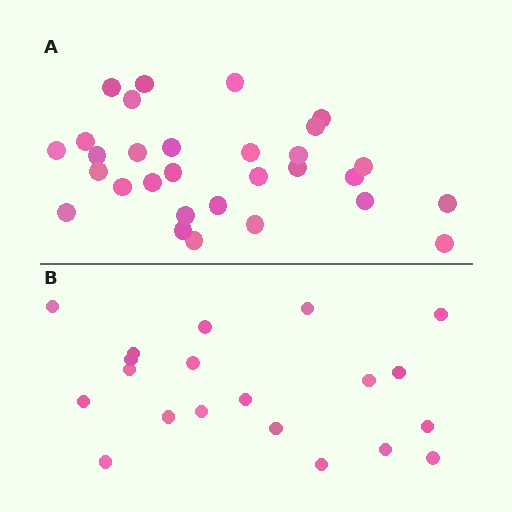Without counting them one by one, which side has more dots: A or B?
Region A (the top region) has more dots.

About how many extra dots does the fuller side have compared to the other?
Region A has roughly 10 or so more dots than region B.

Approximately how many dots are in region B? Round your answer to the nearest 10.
About 20 dots.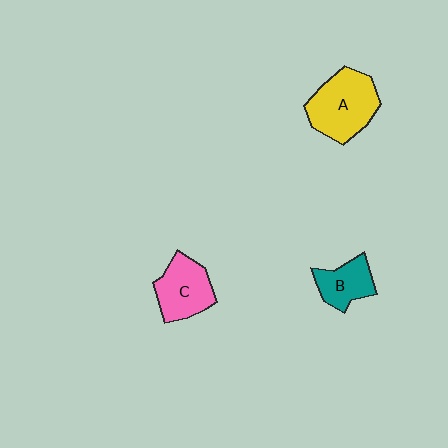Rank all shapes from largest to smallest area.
From largest to smallest: A (yellow), C (pink), B (teal).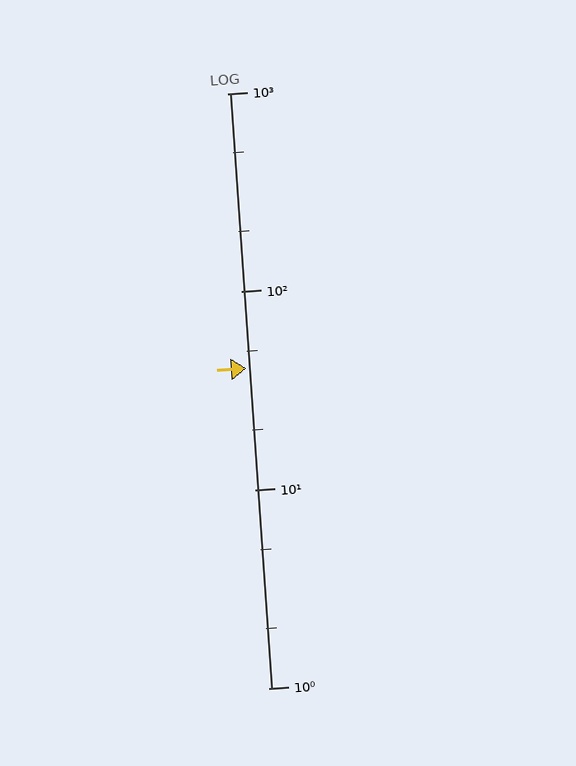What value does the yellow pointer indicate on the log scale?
The pointer indicates approximately 41.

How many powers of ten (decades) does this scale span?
The scale spans 3 decades, from 1 to 1000.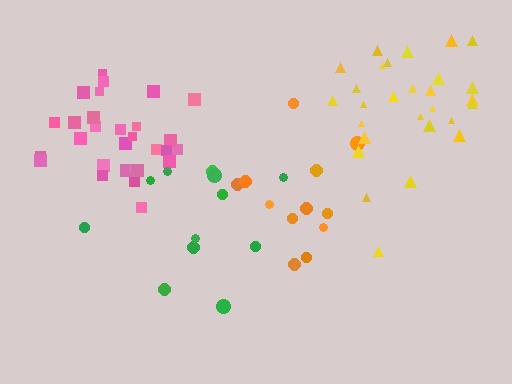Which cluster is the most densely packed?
Pink.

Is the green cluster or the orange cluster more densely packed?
Orange.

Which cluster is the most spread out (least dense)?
Green.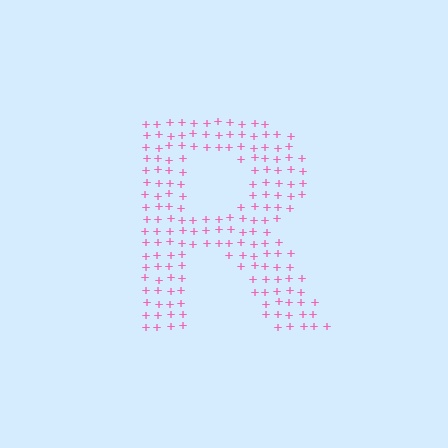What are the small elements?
The small elements are plus signs.